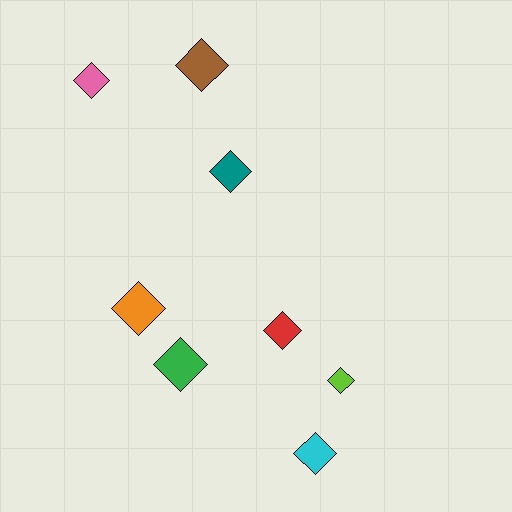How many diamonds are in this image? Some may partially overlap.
There are 8 diamonds.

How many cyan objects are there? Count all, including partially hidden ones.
There is 1 cyan object.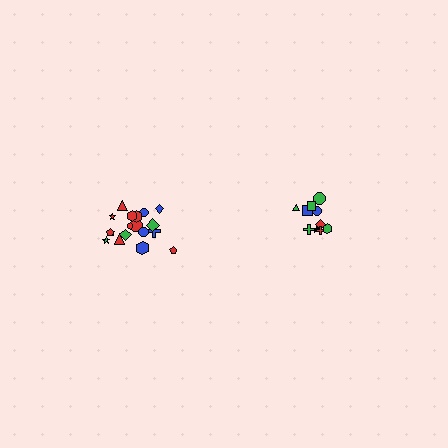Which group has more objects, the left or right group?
The left group.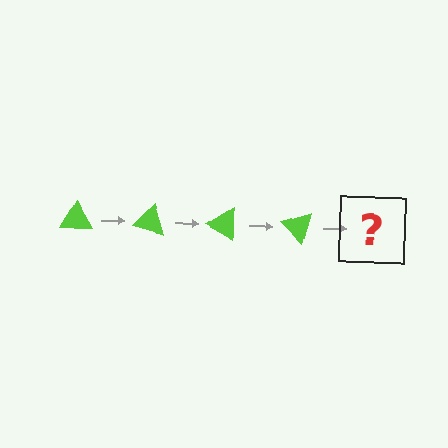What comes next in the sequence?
The next element should be a lime triangle rotated 60 degrees.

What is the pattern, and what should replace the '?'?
The pattern is that the triangle rotates 15 degrees each step. The '?' should be a lime triangle rotated 60 degrees.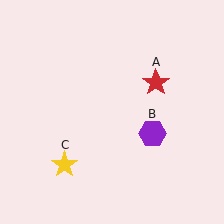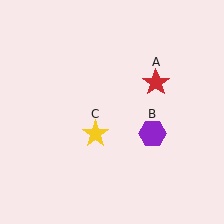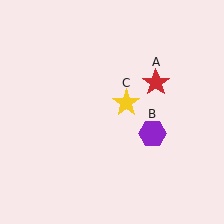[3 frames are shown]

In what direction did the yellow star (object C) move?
The yellow star (object C) moved up and to the right.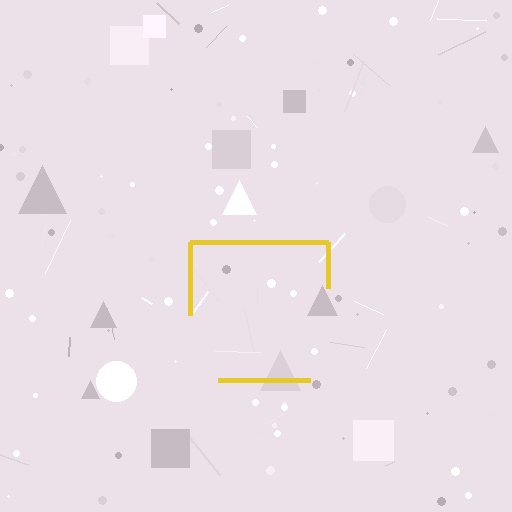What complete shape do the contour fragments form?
The contour fragments form a square.